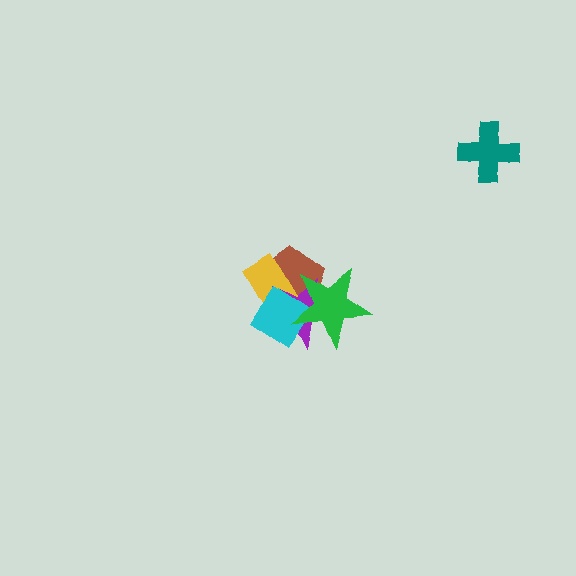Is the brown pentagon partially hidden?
Yes, it is partially covered by another shape.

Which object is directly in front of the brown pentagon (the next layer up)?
The yellow rectangle is directly in front of the brown pentagon.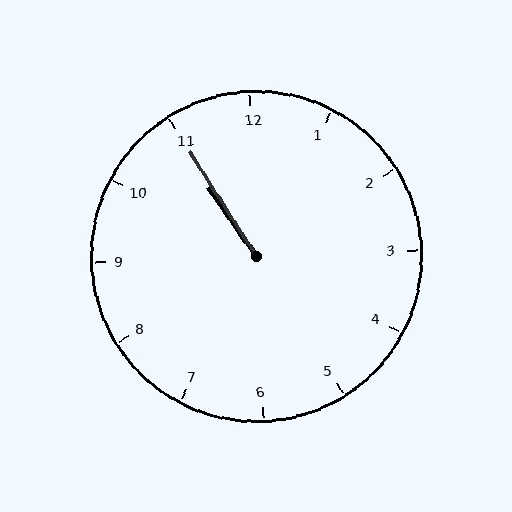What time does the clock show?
10:55.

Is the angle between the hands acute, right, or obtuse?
It is acute.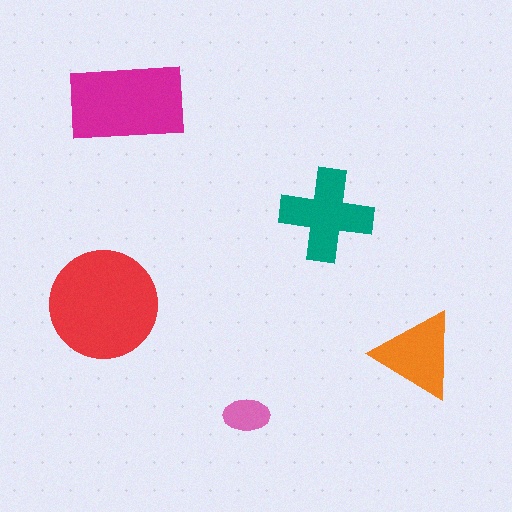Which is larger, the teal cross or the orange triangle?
The teal cross.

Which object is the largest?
The red circle.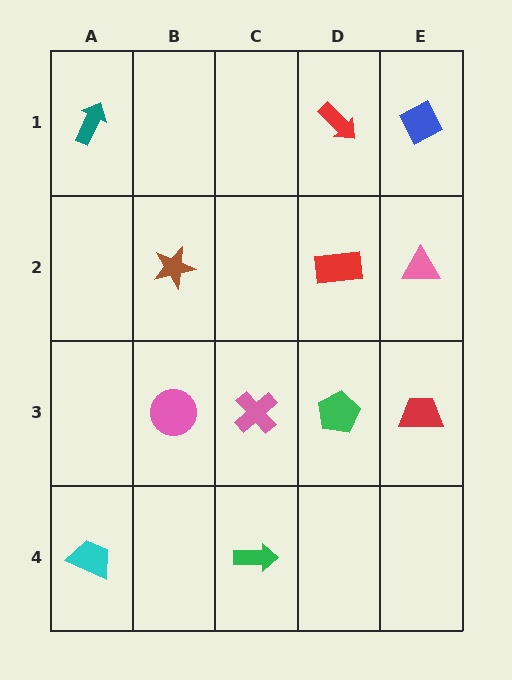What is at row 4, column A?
A cyan trapezoid.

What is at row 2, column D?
A red rectangle.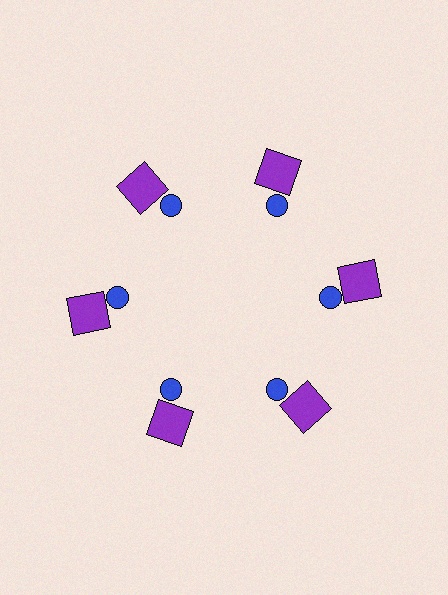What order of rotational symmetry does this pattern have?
This pattern has 6-fold rotational symmetry.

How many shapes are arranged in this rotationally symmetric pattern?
There are 12 shapes, arranged in 6 groups of 2.